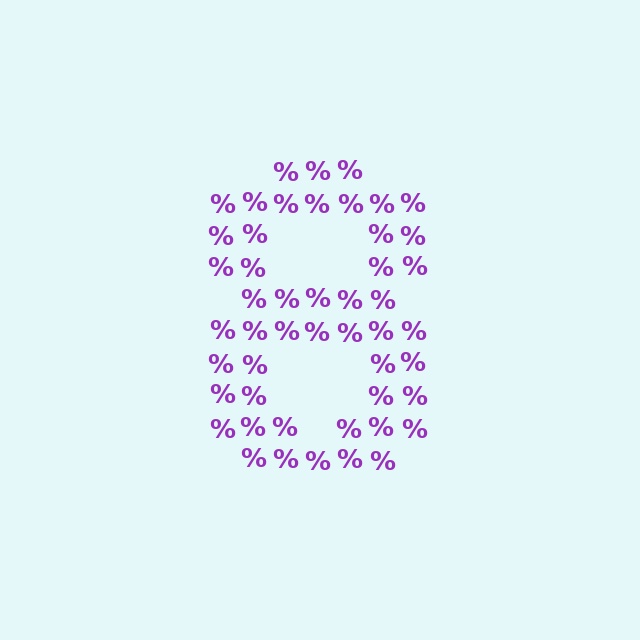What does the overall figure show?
The overall figure shows the digit 8.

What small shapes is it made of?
It is made of small percent signs.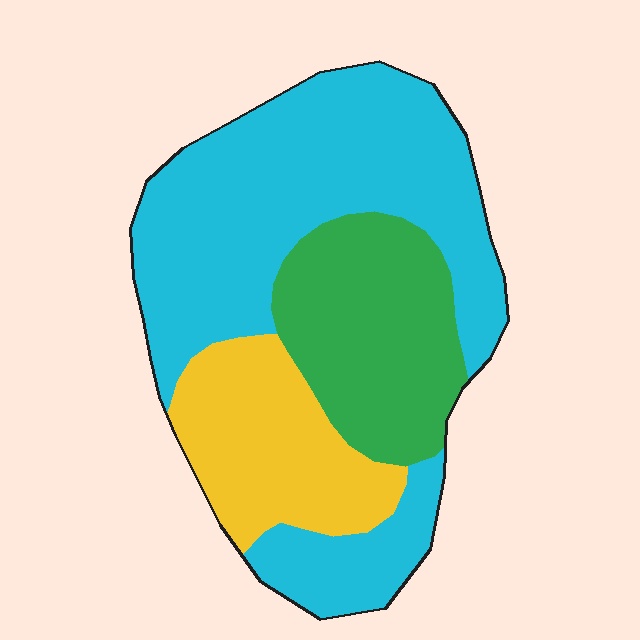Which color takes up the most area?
Cyan, at roughly 55%.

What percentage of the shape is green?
Green takes up about one quarter (1/4) of the shape.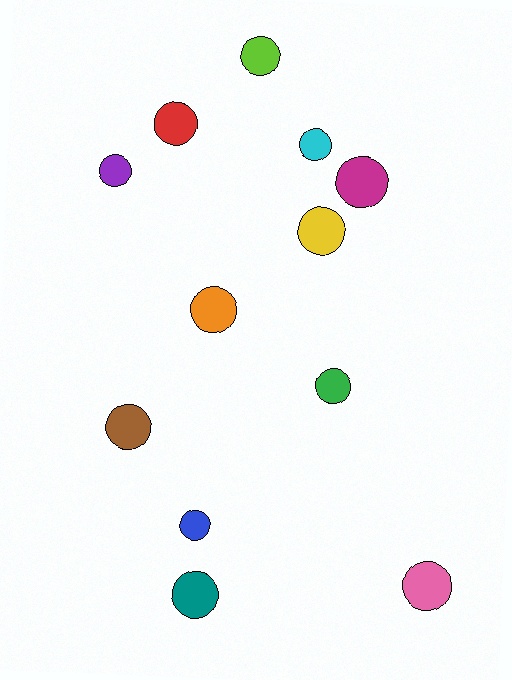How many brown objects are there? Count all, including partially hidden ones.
There is 1 brown object.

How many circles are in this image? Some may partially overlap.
There are 12 circles.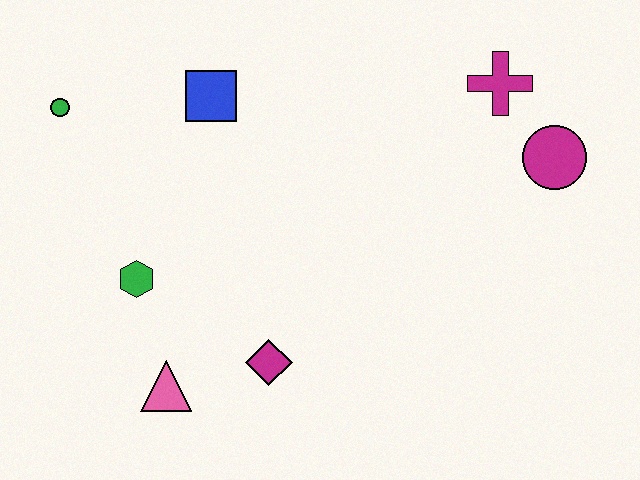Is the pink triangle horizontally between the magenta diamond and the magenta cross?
No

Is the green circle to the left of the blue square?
Yes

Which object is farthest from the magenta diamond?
The magenta cross is farthest from the magenta diamond.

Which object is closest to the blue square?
The green circle is closest to the blue square.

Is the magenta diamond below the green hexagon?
Yes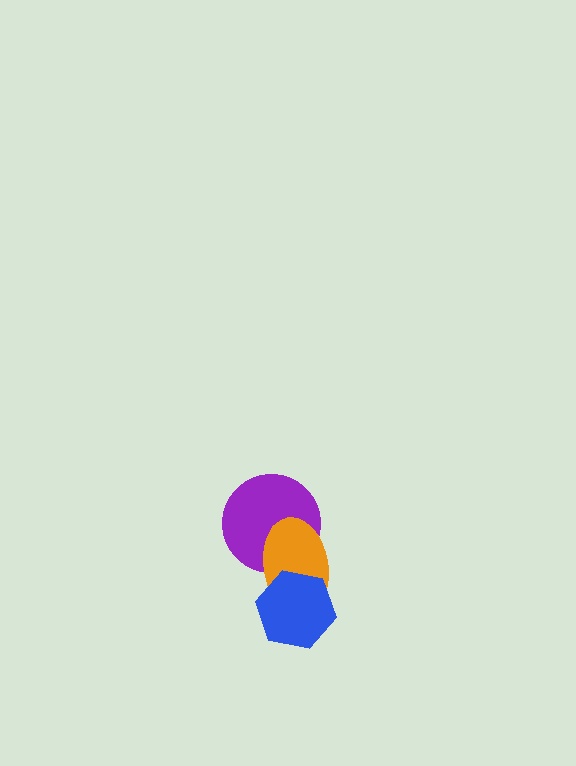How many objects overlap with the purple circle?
1 object overlaps with the purple circle.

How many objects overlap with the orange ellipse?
2 objects overlap with the orange ellipse.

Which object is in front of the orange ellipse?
The blue hexagon is in front of the orange ellipse.